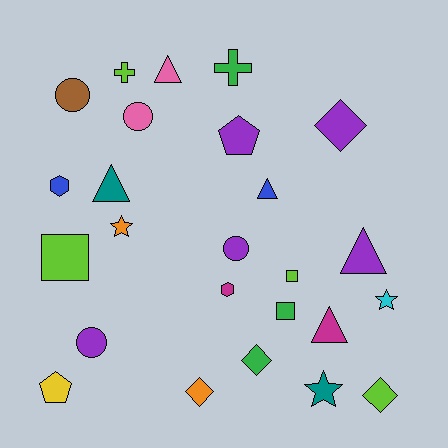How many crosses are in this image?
There are 2 crosses.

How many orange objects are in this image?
There are 2 orange objects.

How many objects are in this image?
There are 25 objects.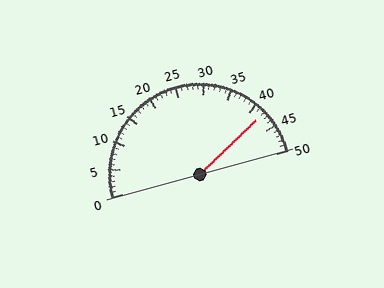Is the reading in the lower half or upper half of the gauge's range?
The reading is in the upper half of the range (0 to 50).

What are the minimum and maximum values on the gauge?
The gauge ranges from 0 to 50.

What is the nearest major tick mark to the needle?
The nearest major tick mark is 40.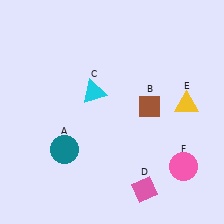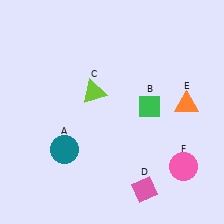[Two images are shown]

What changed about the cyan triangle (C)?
In Image 1, C is cyan. In Image 2, it changed to lime.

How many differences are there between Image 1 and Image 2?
There are 3 differences between the two images.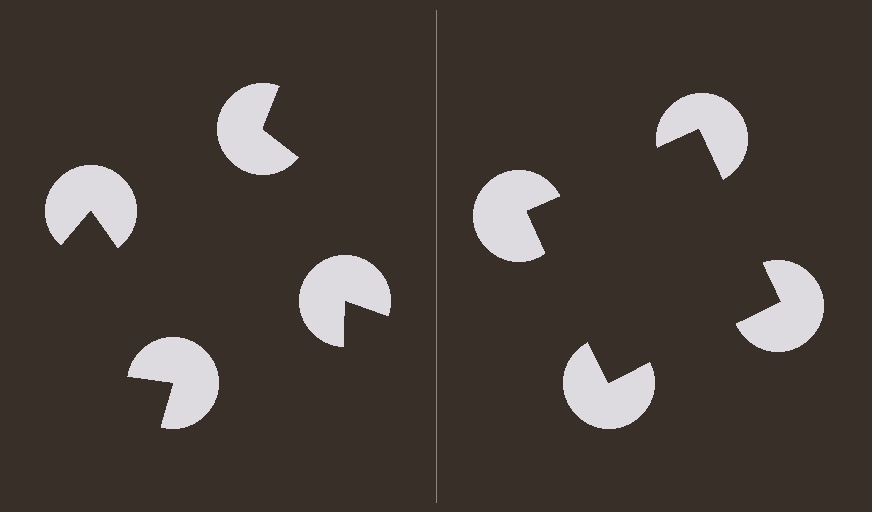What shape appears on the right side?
An illusory square.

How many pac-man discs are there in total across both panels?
8 — 4 on each side.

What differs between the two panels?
The pac-man discs are positioned identically on both sides; only the wedge orientations differ. On the right they align to a square; on the left they are misaligned.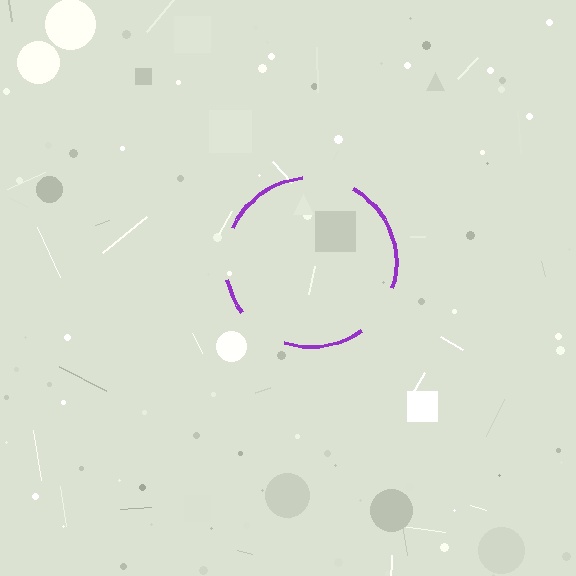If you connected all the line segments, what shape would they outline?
They would outline a circle.